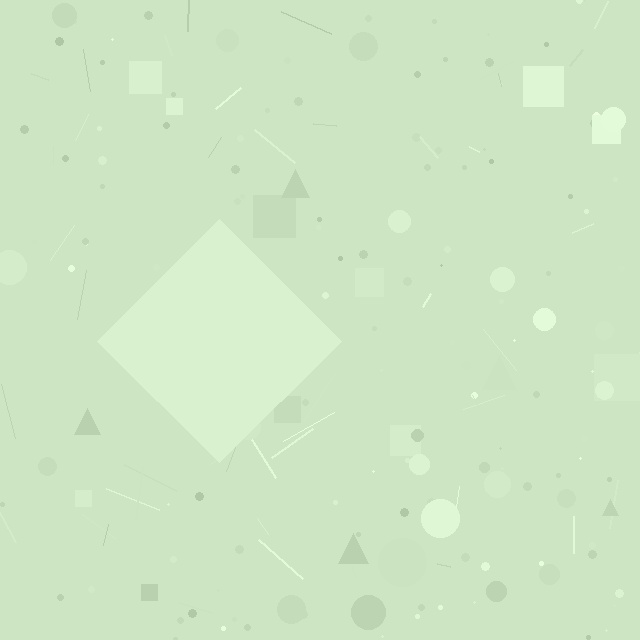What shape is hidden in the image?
A diamond is hidden in the image.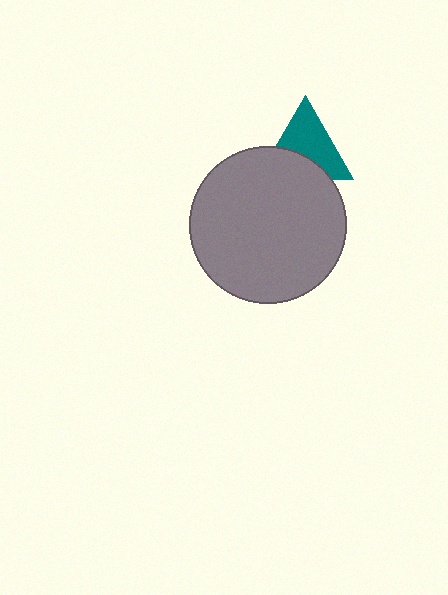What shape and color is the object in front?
The object in front is a gray circle.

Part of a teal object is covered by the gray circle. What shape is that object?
It is a triangle.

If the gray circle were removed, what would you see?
You would see the complete teal triangle.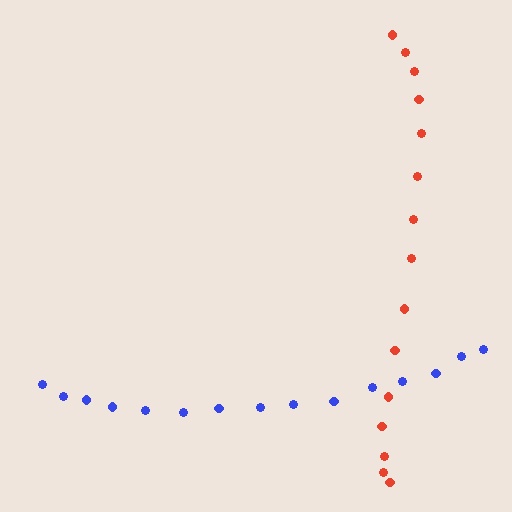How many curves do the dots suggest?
There are 2 distinct paths.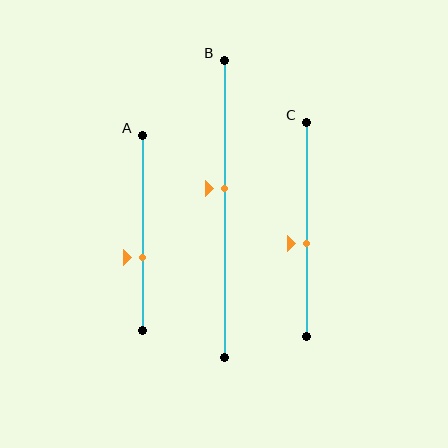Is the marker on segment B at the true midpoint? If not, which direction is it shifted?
No, the marker on segment B is shifted upward by about 7% of the segment length.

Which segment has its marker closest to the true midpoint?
Segment C has its marker closest to the true midpoint.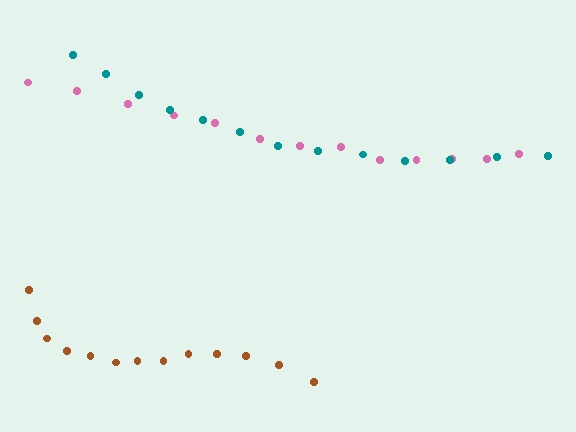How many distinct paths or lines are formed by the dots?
There are 3 distinct paths.